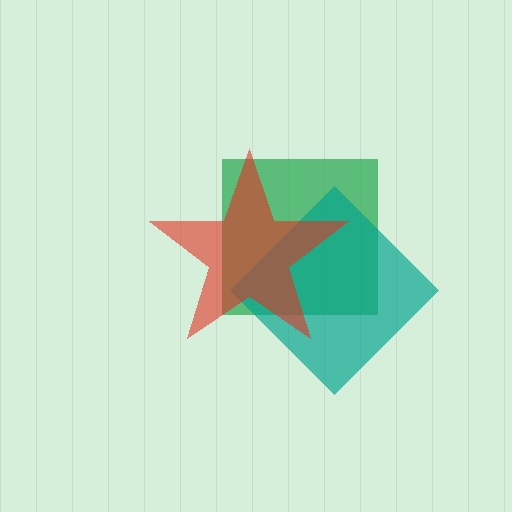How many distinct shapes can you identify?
There are 3 distinct shapes: a green square, a teal diamond, a red star.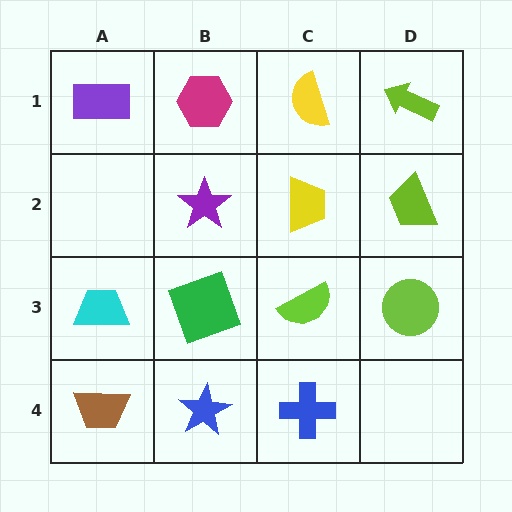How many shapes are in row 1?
4 shapes.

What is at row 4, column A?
A brown trapezoid.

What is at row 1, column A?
A purple rectangle.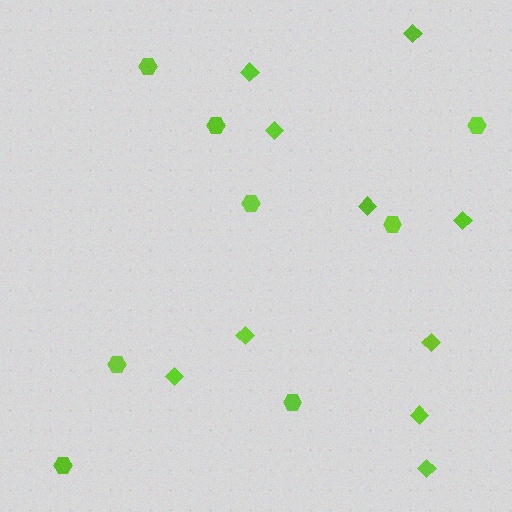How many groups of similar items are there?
There are 2 groups: one group of hexagons (8) and one group of diamonds (10).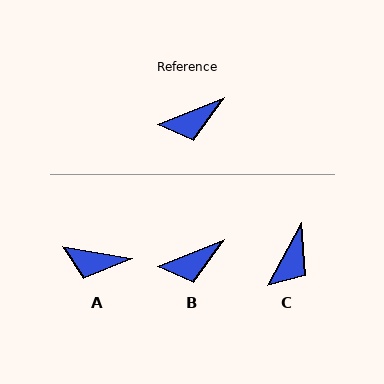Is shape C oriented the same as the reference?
No, it is off by about 39 degrees.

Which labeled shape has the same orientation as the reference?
B.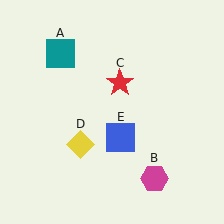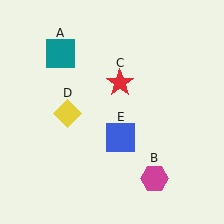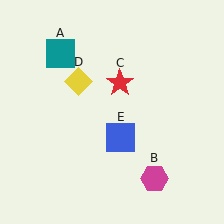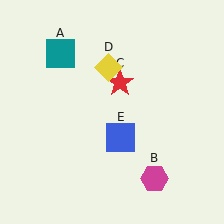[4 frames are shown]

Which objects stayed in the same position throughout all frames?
Teal square (object A) and magenta hexagon (object B) and red star (object C) and blue square (object E) remained stationary.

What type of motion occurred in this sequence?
The yellow diamond (object D) rotated clockwise around the center of the scene.